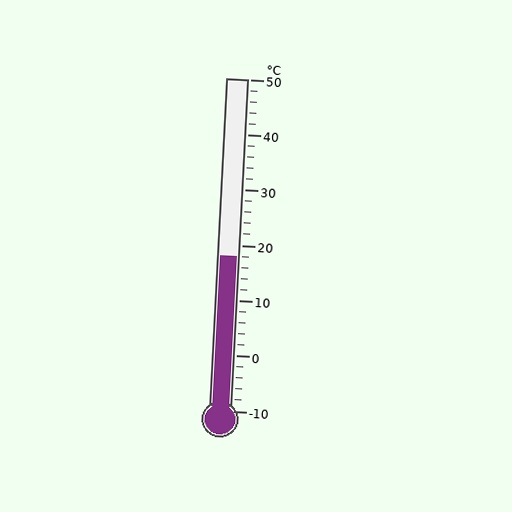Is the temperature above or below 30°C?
The temperature is below 30°C.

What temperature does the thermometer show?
The thermometer shows approximately 18°C.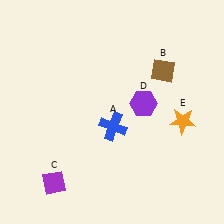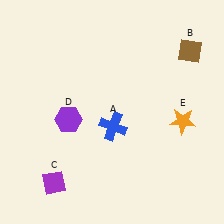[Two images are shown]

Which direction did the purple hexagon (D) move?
The purple hexagon (D) moved left.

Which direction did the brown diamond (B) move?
The brown diamond (B) moved right.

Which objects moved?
The objects that moved are: the brown diamond (B), the purple hexagon (D).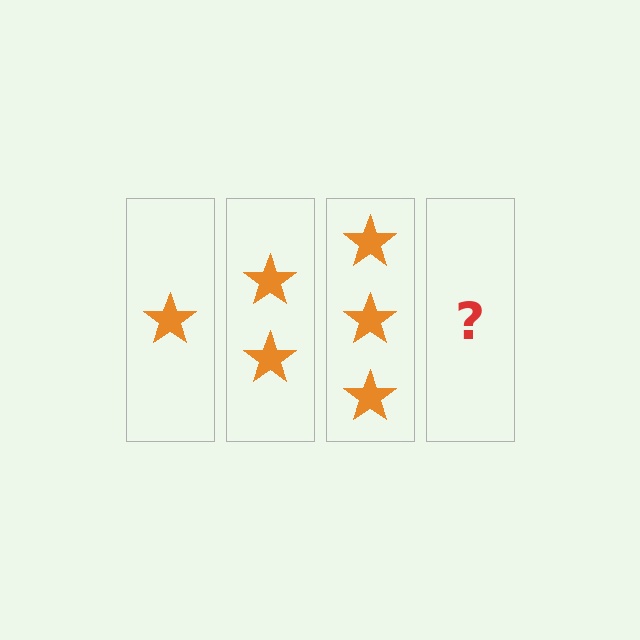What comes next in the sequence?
The next element should be 4 stars.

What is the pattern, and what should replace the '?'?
The pattern is that each step adds one more star. The '?' should be 4 stars.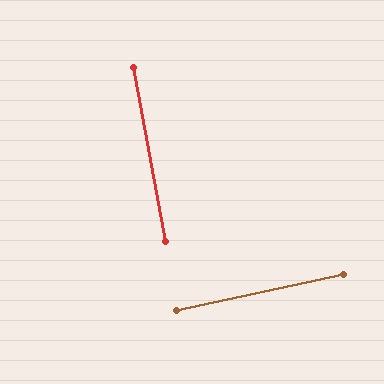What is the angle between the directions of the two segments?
Approximately 88 degrees.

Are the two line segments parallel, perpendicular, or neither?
Perpendicular — they meet at approximately 88°.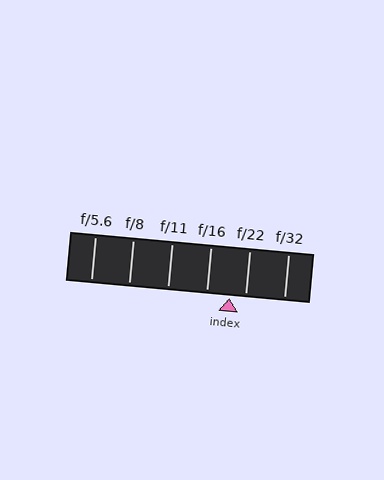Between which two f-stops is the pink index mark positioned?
The index mark is between f/16 and f/22.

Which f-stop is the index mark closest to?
The index mark is closest to f/22.